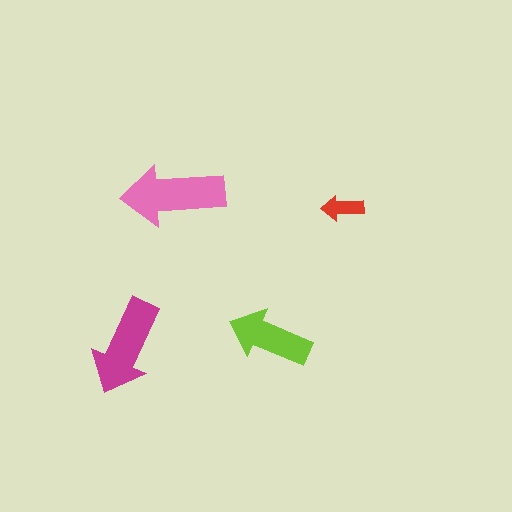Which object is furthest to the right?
The red arrow is rightmost.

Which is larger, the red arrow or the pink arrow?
The pink one.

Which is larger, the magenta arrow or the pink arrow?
The pink one.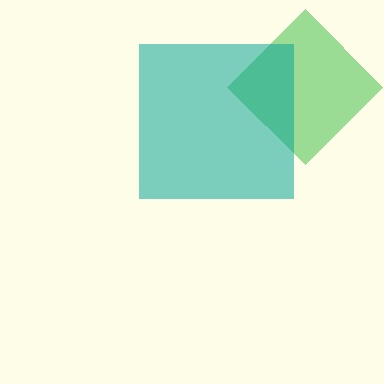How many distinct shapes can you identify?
There are 2 distinct shapes: a green diamond, a teal square.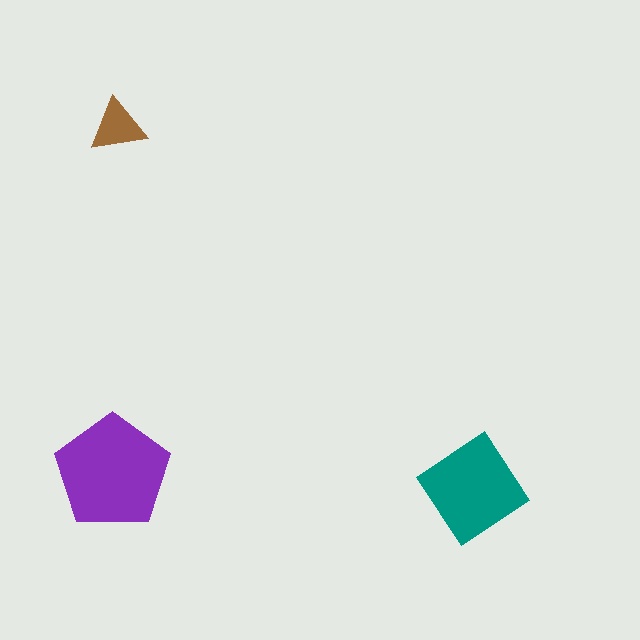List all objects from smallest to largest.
The brown triangle, the teal diamond, the purple pentagon.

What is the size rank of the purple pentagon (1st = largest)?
1st.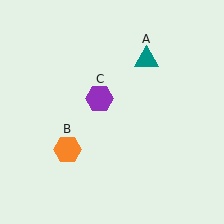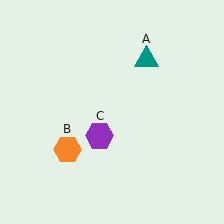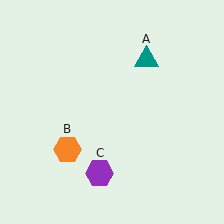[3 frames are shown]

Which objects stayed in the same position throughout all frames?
Teal triangle (object A) and orange hexagon (object B) remained stationary.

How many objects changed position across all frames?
1 object changed position: purple hexagon (object C).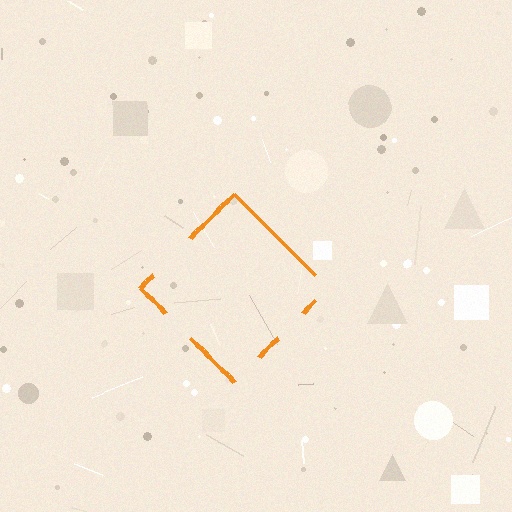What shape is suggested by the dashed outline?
The dashed outline suggests a diamond.